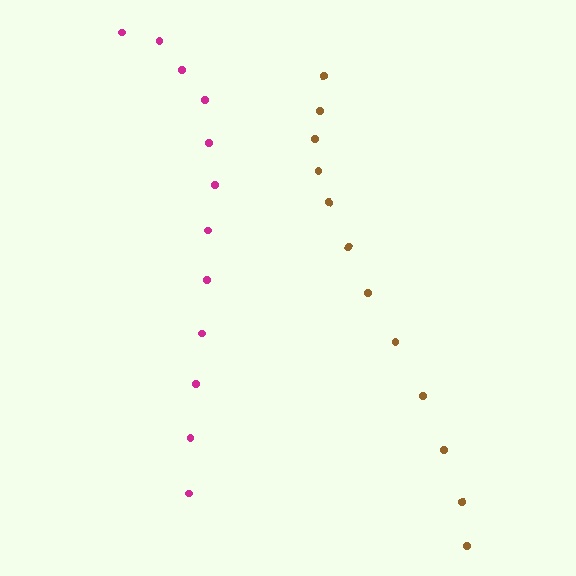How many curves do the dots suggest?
There are 2 distinct paths.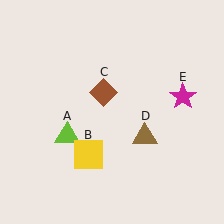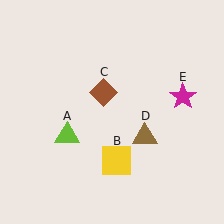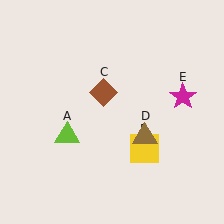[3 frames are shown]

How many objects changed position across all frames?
1 object changed position: yellow square (object B).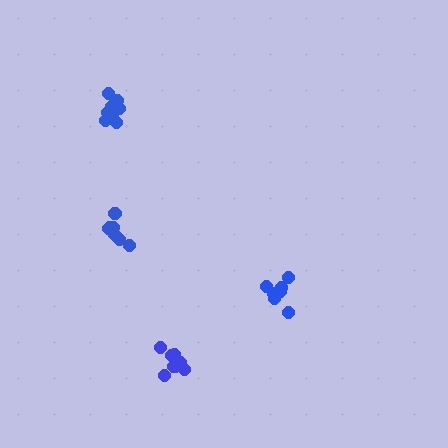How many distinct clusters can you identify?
There are 4 distinct clusters.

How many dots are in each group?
Group 1: 7 dots, Group 2: 11 dots, Group 3: 8 dots, Group 4: 7 dots (33 total).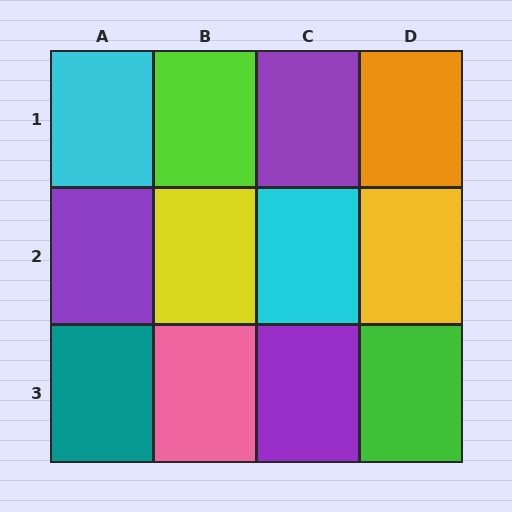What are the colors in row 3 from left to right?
Teal, pink, purple, green.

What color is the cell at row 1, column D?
Orange.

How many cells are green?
1 cell is green.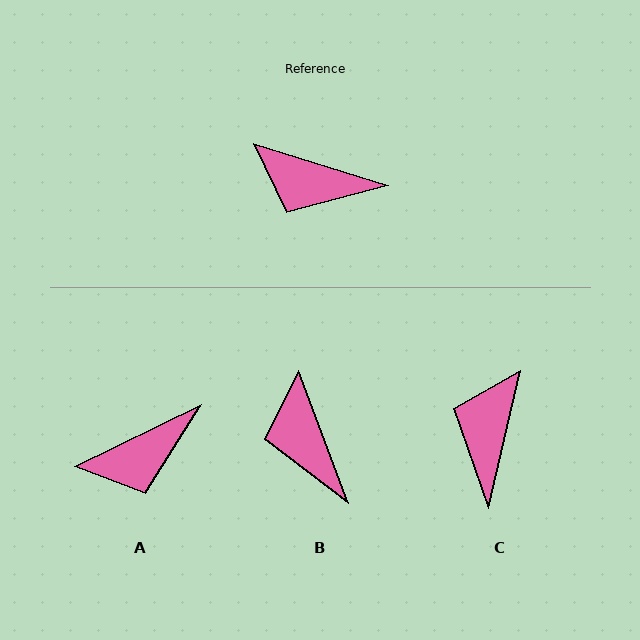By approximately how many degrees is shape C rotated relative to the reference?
Approximately 86 degrees clockwise.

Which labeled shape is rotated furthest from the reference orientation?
C, about 86 degrees away.